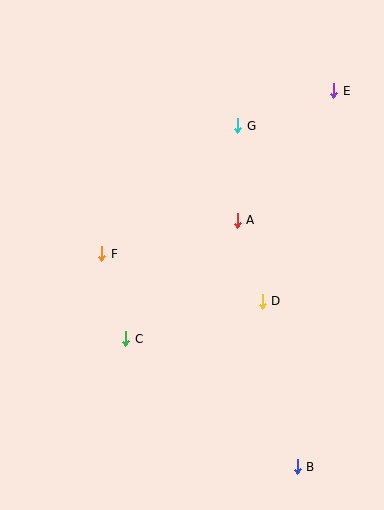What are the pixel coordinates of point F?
Point F is at (102, 254).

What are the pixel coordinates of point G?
Point G is at (238, 126).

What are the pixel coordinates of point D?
Point D is at (262, 301).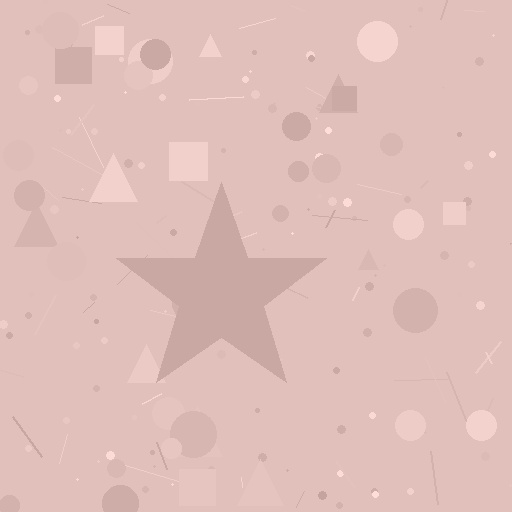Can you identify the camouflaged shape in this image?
The camouflaged shape is a star.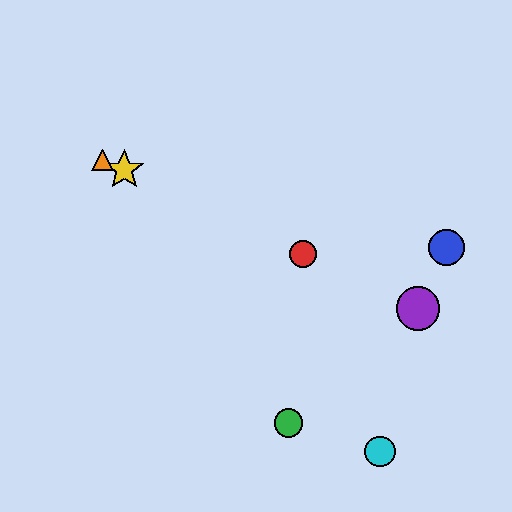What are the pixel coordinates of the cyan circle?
The cyan circle is at (380, 451).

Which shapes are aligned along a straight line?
The red circle, the yellow star, the purple circle, the orange triangle are aligned along a straight line.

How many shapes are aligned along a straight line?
4 shapes (the red circle, the yellow star, the purple circle, the orange triangle) are aligned along a straight line.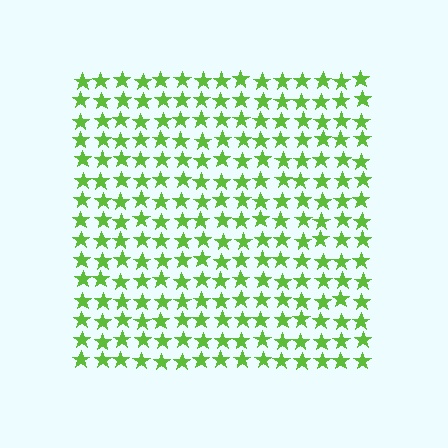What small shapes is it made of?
It is made of small stars.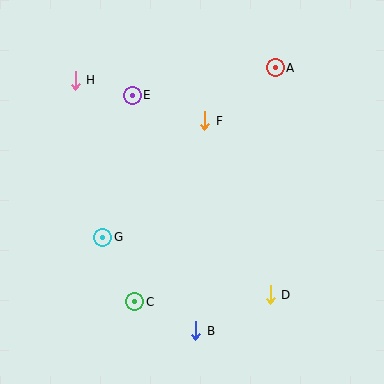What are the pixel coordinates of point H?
Point H is at (75, 80).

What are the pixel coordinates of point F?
Point F is at (205, 121).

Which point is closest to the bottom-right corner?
Point D is closest to the bottom-right corner.